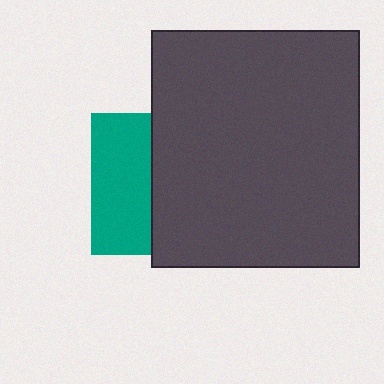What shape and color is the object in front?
The object in front is a dark gray rectangle.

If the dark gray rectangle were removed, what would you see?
You would see the complete teal square.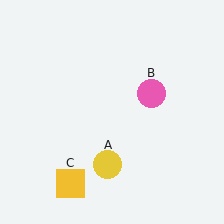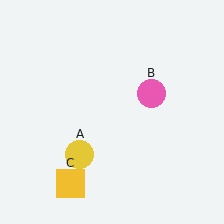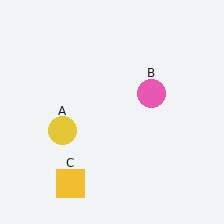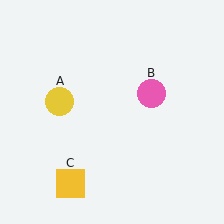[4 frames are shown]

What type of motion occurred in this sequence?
The yellow circle (object A) rotated clockwise around the center of the scene.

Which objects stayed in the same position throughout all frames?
Pink circle (object B) and yellow square (object C) remained stationary.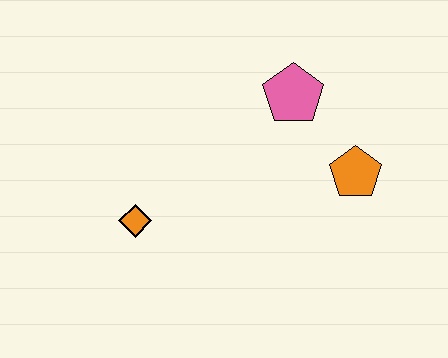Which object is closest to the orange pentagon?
The pink pentagon is closest to the orange pentagon.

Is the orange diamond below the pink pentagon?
Yes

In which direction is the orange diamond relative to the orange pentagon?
The orange diamond is to the left of the orange pentagon.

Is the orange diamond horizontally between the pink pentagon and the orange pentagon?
No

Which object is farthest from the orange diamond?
The orange pentagon is farthest from the orange diamond.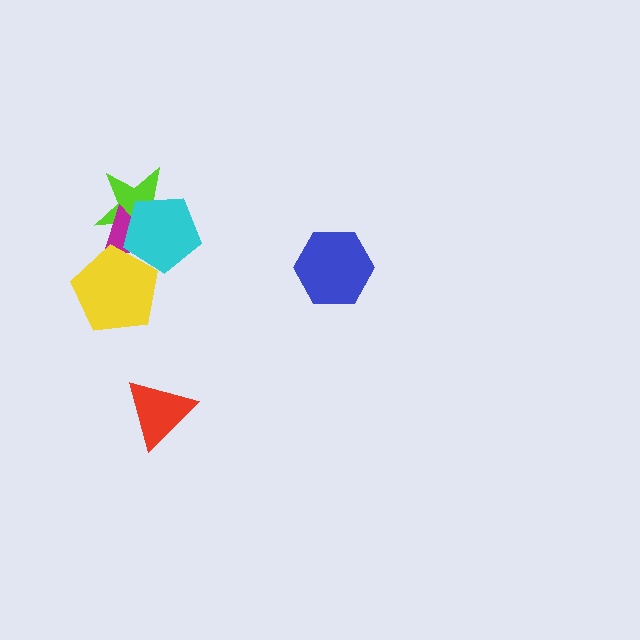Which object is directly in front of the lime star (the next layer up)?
The magenta triangle is directly in front of the lime star.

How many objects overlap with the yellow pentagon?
2 objects overlap with the yellow pentagon.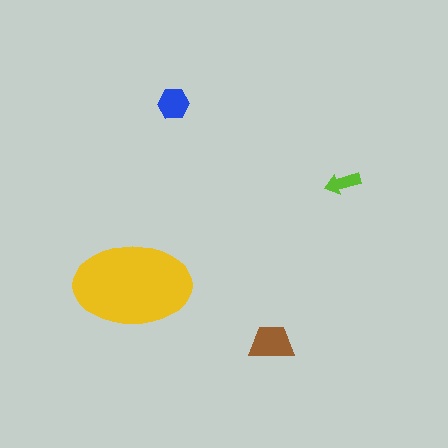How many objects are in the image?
There are 4 objects in the image.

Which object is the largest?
The yellow ellipse.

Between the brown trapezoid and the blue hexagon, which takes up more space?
The brown trapezoid.